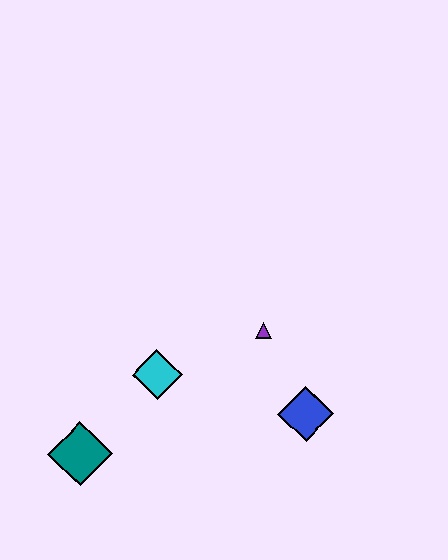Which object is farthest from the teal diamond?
The blue diamond is farthest from the teal diamond.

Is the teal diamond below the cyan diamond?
Yes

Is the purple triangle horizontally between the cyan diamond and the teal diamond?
No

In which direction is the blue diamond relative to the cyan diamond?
The blue diamond is to the right of the cyan diamond.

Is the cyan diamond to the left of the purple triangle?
Yes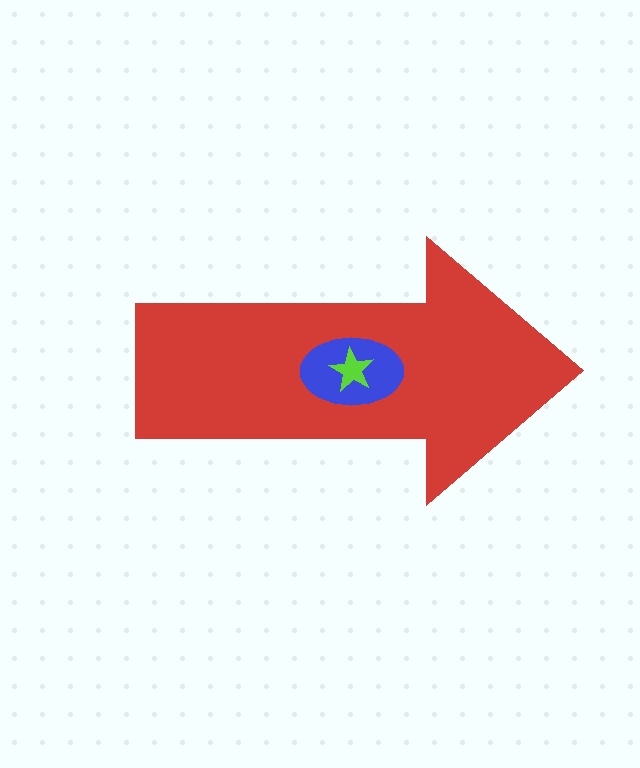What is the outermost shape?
The red arrow.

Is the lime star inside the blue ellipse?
Yes.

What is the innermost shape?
The lime star.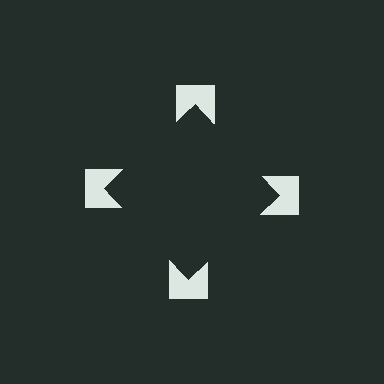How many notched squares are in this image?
There are 4 — one at each vertex of the illusory square.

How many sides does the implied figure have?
4 sides.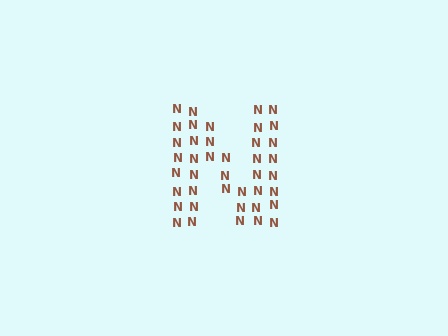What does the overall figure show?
The overall figure shows the letter N.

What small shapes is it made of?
It is made of small letter N's.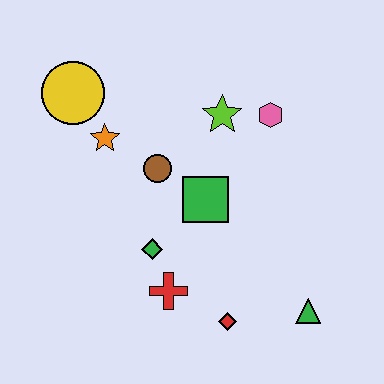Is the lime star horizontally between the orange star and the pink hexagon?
Yes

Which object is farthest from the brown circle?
The green triangle is farthest from the brown circle.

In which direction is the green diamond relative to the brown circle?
The green diamond is below the brown circle.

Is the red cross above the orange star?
No